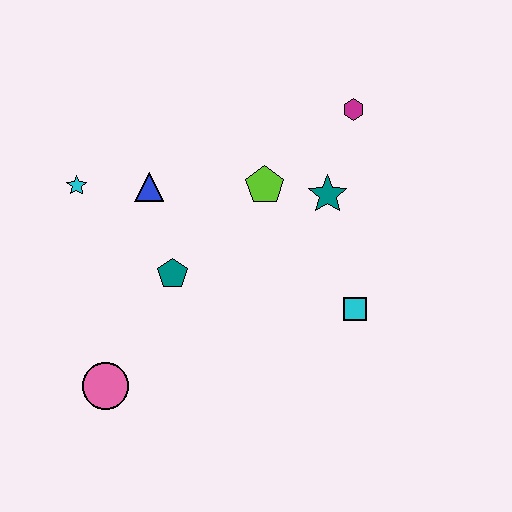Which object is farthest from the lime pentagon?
The pink circle is farthest from the lime pentagon.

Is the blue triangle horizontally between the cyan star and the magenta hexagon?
Yes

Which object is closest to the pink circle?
The teal pentagon is closest to the pink circle.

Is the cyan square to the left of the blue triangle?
No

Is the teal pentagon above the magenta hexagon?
No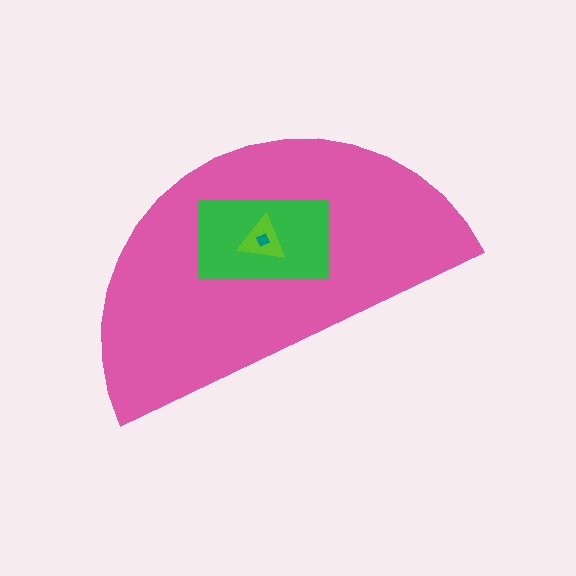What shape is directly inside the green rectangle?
The lime triangle.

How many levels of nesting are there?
4.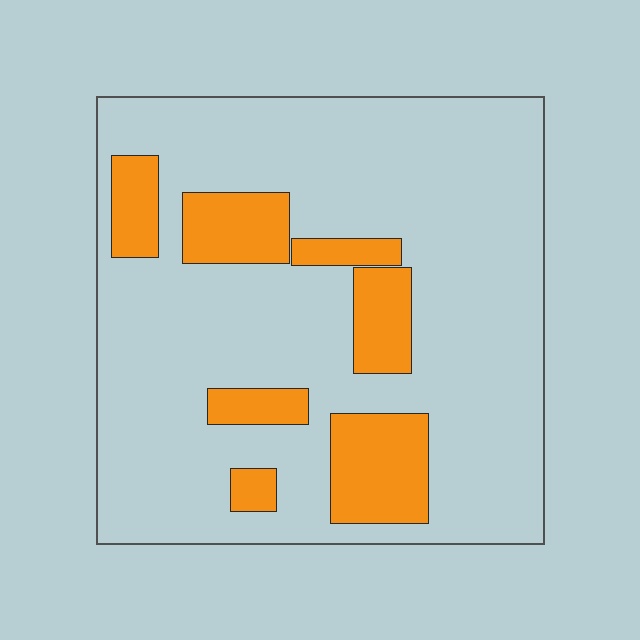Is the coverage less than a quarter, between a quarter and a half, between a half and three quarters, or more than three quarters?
Less than a quarter.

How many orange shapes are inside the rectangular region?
7.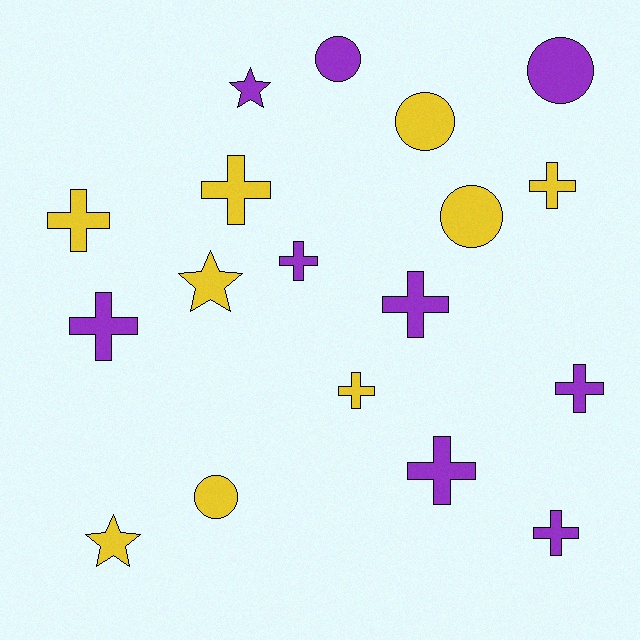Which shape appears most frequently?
Cross, with 10 objects.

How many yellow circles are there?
There are 3 yellow circles.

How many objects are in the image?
There are 18 objects.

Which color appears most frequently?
Purple, with 9 objects.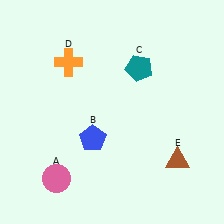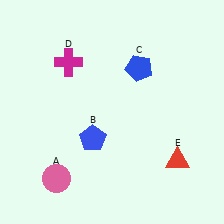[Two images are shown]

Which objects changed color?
C changed from teal to blue. D changed from orange to magenta. E changed from brown to red.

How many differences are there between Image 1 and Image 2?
There are 3 differences between the two images.